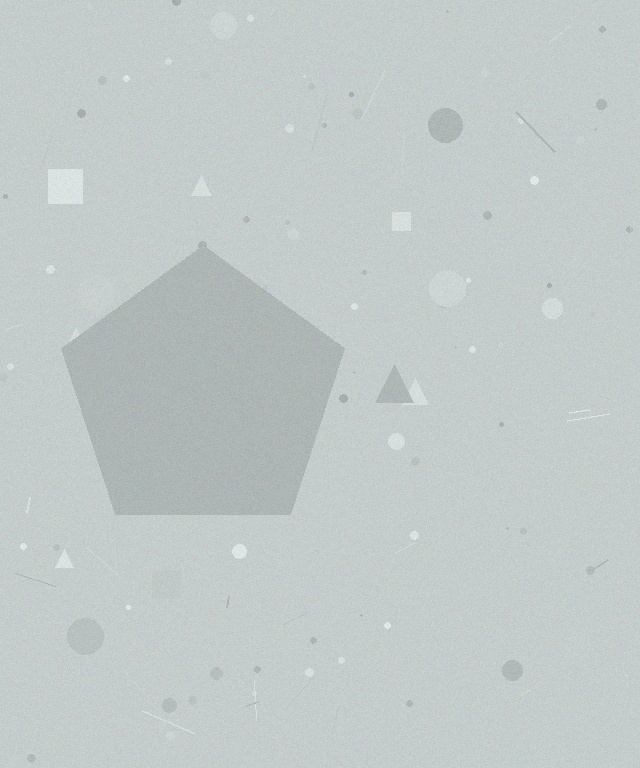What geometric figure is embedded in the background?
A pentagon is embedded in the background.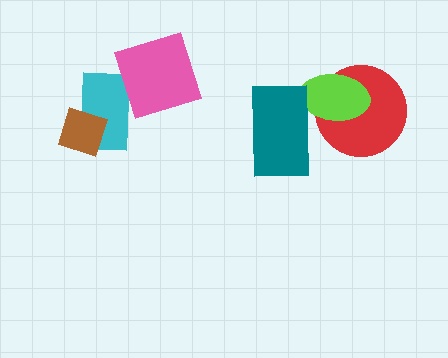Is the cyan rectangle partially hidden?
Yes, it is partially covered by another shape.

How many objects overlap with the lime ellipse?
2 objects overlap with the lime ellipse.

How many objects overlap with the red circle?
1 object overlaps with the red circle.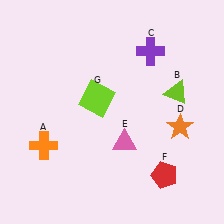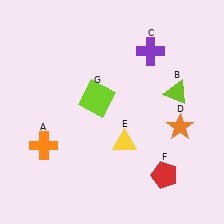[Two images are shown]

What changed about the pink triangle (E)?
In Image 1, E is pink. In Image 2, it changed to yellow.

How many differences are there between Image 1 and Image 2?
There is 1 difference between the two images.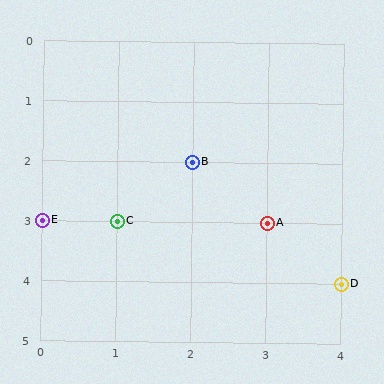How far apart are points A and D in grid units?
Points A and D are 1 column and 1 row apart (about 1.4 grid units diagonally).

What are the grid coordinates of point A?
Point A is at grid coordinates (3, 3).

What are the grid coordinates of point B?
Point B is at grid coordinates (2, 2).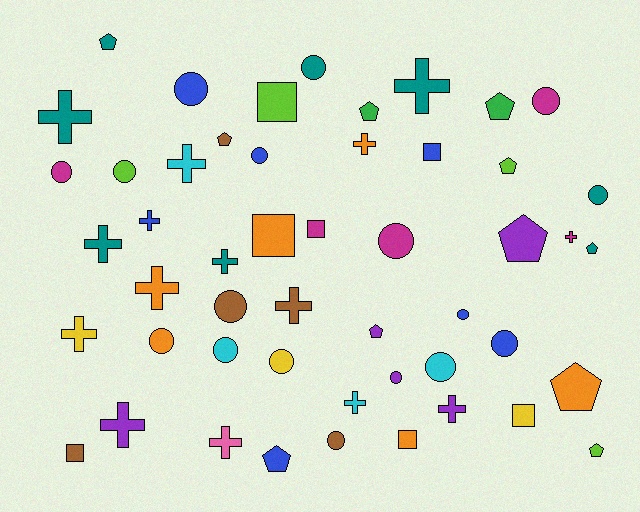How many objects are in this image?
There are 50 objects.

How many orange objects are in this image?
There are 6 orange objects.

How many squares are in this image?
There are 7 squares.